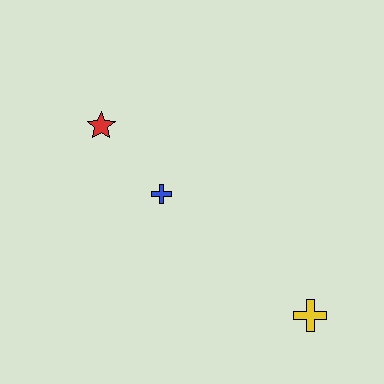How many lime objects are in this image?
There are no lime objects.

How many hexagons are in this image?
There are no hexagons.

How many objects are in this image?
There are 3 objects.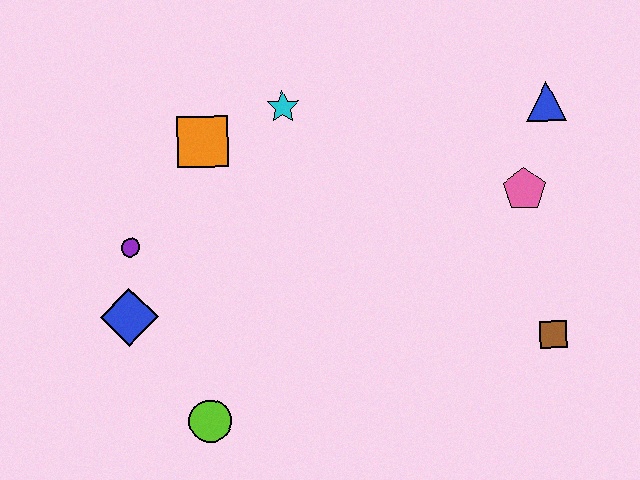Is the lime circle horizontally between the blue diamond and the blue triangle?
Yes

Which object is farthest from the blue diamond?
The blue triangle is farthest from the blue diamond.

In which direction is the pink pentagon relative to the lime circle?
The pink pentagon is to the right of the lime circle.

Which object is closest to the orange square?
The cyan star is closest to the orange square.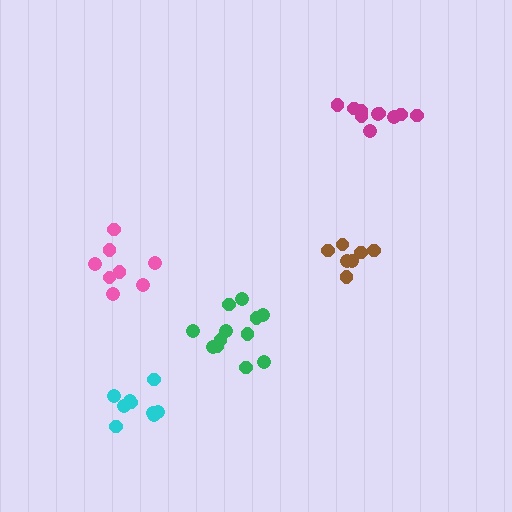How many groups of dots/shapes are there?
There are 5 groups.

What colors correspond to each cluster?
The clusters are colored: pink, green, magenta, cyan, brown.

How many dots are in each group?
Group 1: 8 dots, Group 2: 12 dots, Group 3: 10 dots, Group 4: 10 dots, Group 5: 7 dots (47 total).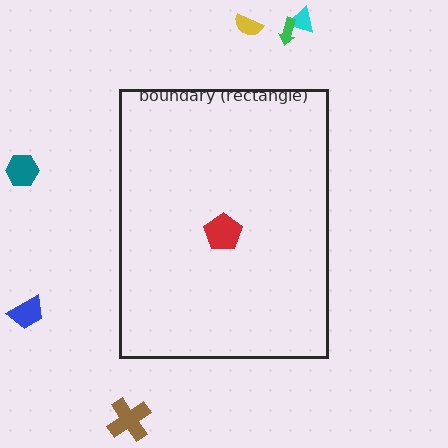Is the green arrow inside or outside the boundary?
Outside.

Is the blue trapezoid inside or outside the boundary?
Outside.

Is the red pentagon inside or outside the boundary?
Inside.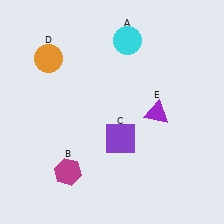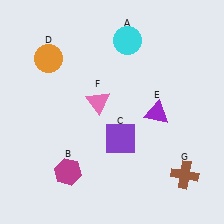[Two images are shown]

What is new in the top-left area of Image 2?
A pink triangle (F) was added in the top-left area of Image 2.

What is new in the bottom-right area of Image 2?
A brown cross (G) was added in the bottom-right area of Image 2.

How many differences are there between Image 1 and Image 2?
There are 2 differences between the two images.